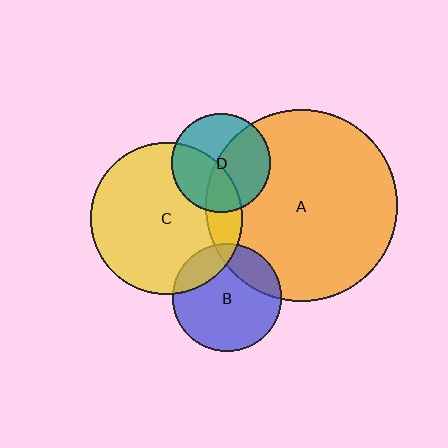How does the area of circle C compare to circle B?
Approximately 2.0 times.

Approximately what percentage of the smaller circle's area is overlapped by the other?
Approximately 15%.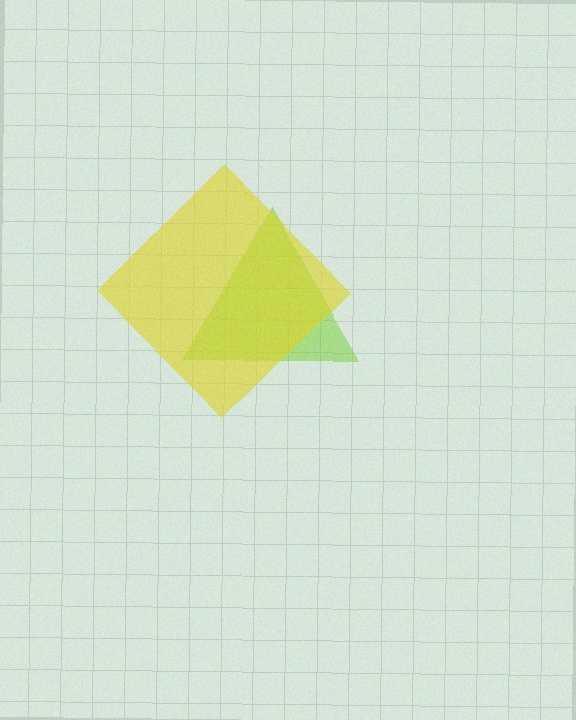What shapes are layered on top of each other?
The layered shapes are: a lime triangle, a yellow diamond.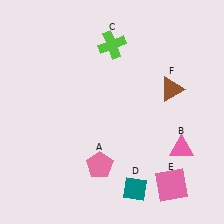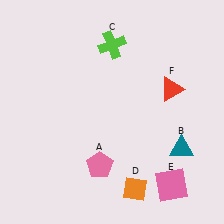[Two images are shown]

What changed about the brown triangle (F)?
In Image 1, F is brown. In Image 2, it changed to red.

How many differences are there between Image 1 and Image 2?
There are 3 differences between the two images.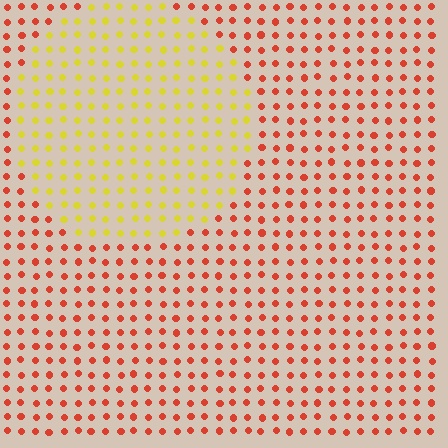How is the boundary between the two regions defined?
The boundary is defined purely by a slight shift in hue (about 53 degrees). Spacing, size, and orientation are identical on both sides.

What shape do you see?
I see a circle.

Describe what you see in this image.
The image is filled with small red elements in a uniform arrangement. A circle-shaped region is visible where the elements are tinted to a slightly different hue, forming a subtle color boundary.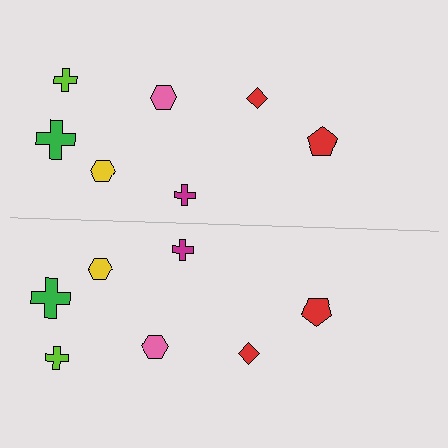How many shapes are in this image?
There are 14 shapes in this image.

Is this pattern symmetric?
Yes, this pattern has bilateral (reflection) symmetry.